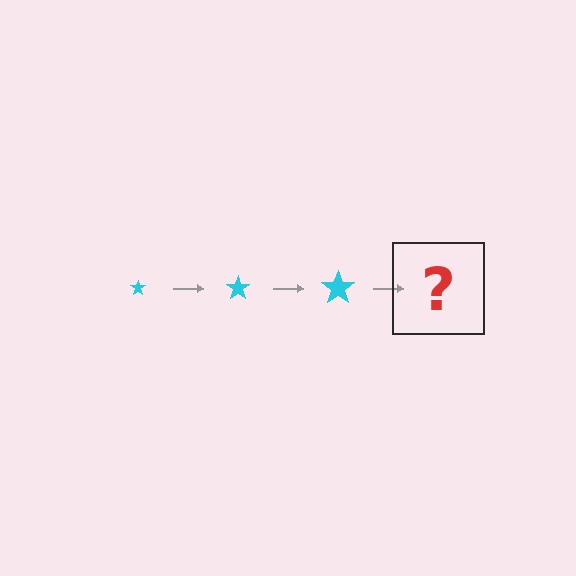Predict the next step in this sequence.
The next step is a cyan star, larger than the previous one.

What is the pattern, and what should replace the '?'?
The pattern is that the star gets progressively larger each step. The '?' should be a cyan star, larger than the previous one.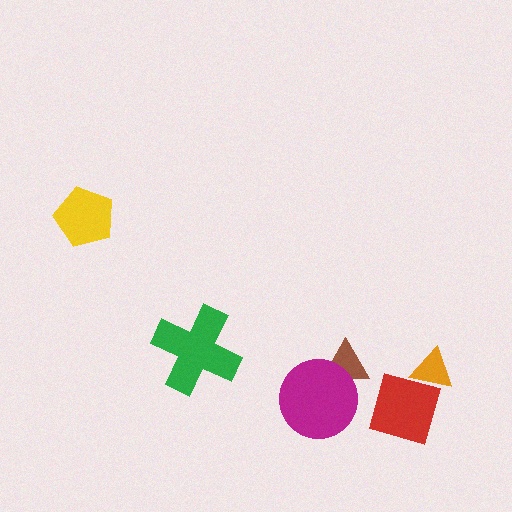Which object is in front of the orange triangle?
The red diamond is in front of the orange triangle.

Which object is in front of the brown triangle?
The magenta circle is in front of the brown triangle.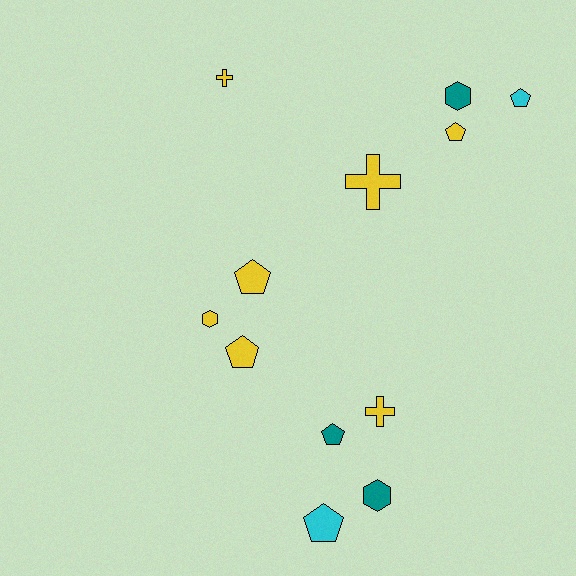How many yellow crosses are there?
There are 3 yellow crosses.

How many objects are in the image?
There are 12 objects.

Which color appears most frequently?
Yellow, with 7 objects.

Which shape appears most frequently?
Pentagon, with 6 objects.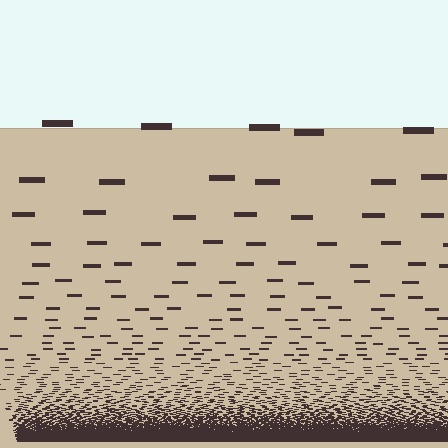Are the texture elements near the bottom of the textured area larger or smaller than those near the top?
Smaller. The gradient is inverted — elements near the bottom are smaller and denser.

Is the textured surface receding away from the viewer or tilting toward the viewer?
The surface appears to tilt toward the viewer. Texture elements get larger and sparser toward the top.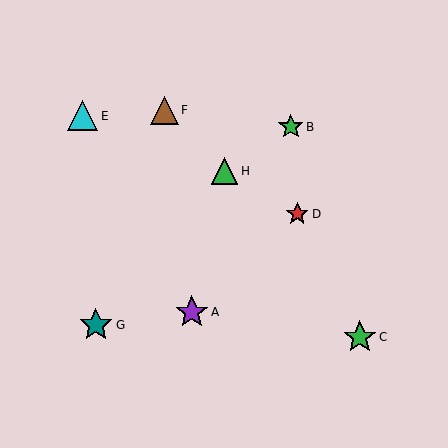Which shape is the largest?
The teal star (labeled G) is the largest.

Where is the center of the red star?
The center of the red star is at (297, 214).